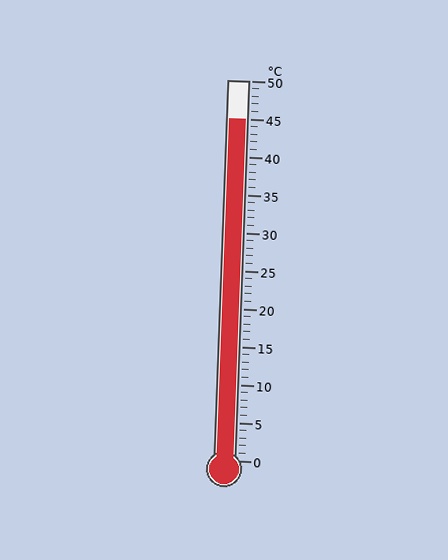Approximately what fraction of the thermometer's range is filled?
The thermometer is filled to approximately 90% of its range.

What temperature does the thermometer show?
The thermometer shows approximately 45°C.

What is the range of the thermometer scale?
The thermometer scale ranges from 0°C to 50°C.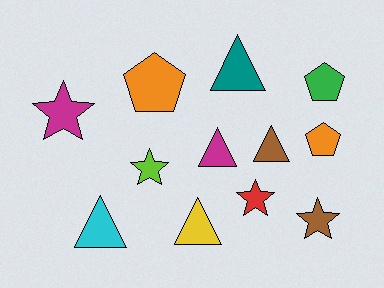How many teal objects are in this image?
There is 1 teal object.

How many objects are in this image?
There are 12 objects.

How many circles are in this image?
There are no circles.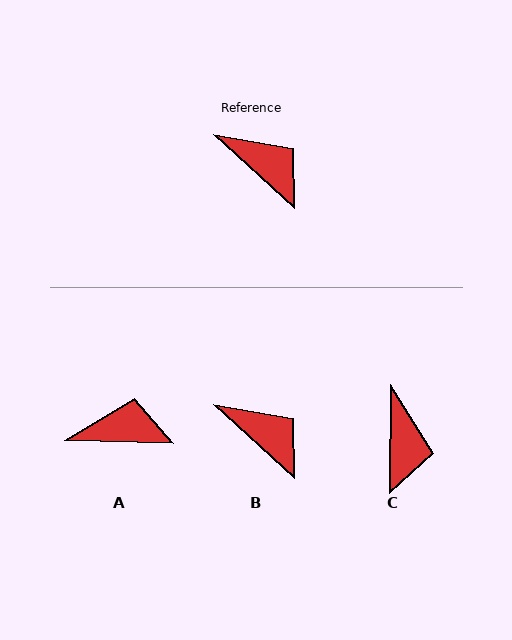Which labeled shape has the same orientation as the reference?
B.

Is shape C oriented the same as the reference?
No, it is off by about 49 degrees.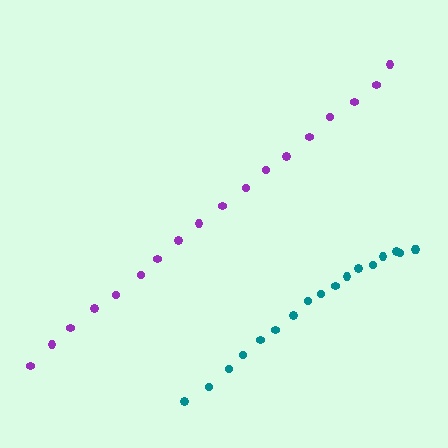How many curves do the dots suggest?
There are 2 distinct paths.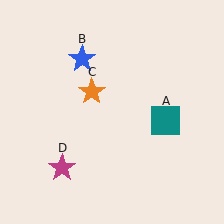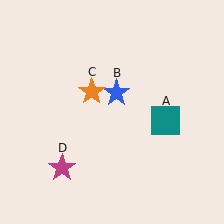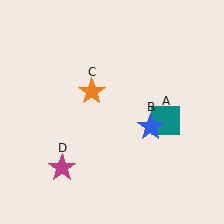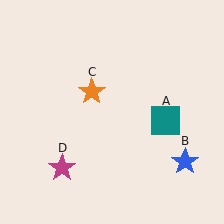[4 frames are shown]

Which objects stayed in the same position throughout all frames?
Teal square (object A) and orange star (object C) and magenta star (object D) remained stationary.